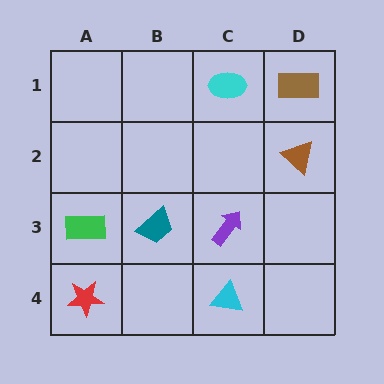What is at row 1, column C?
A cyan ellipse.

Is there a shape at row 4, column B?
No, that cell is empty.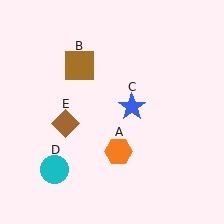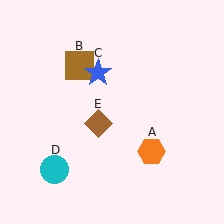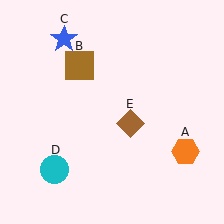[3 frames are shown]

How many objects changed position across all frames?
3 objects changed position: orange hexagon (object A), blue star (object C), brown diamond (object E).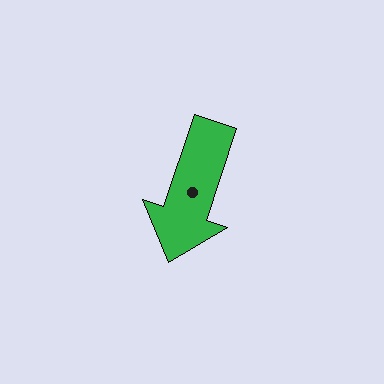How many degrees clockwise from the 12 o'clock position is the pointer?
Approximately 198 degrees.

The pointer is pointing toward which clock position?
Roughly 7 o'clock.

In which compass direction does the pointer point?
South.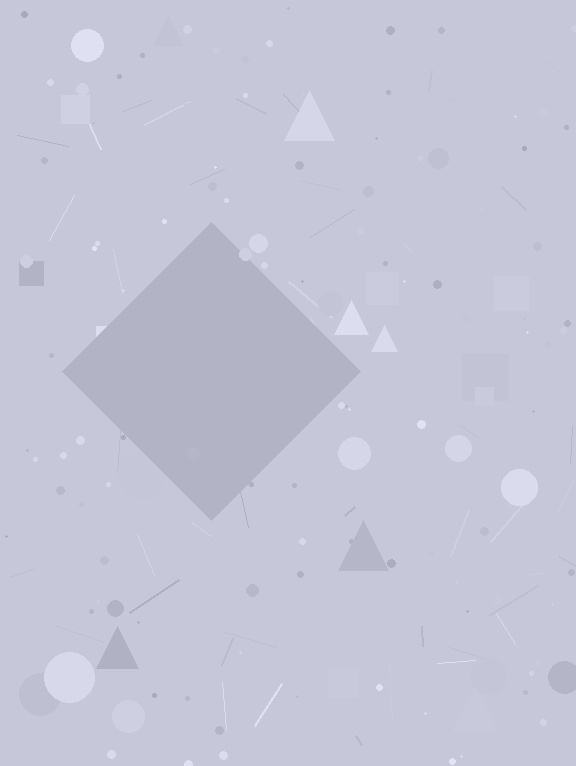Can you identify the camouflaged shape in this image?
The camouflaged shape is a diamond.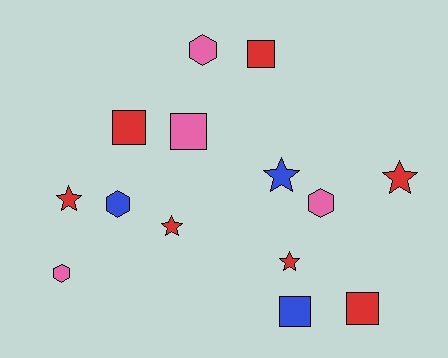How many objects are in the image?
There are 14 objects.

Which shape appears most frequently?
Square, with 5 objects.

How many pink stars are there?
There are no pink stars.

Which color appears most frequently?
Red, with 7 objects.